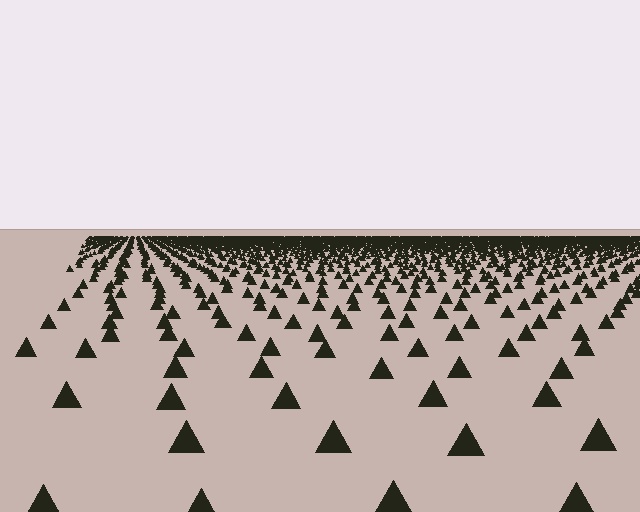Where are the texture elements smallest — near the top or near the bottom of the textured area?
Near the top.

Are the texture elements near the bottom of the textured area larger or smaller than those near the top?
Larger. Near the bottom, elements are closer to the viewer and appear at a bigger on-screen size.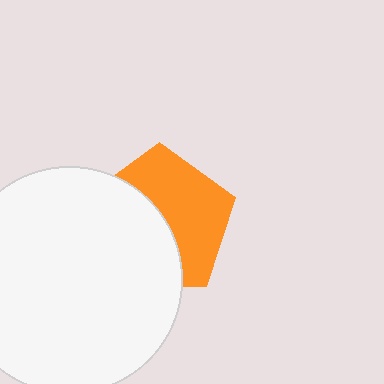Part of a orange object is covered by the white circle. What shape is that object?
It is a pentagon.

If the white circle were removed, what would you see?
You would see the complete orange pentagon.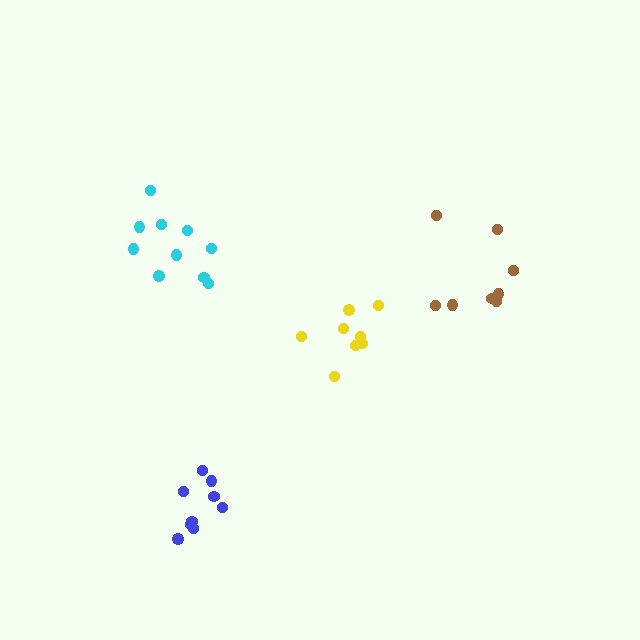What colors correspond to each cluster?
The clusters are colored: brown, blue, yellow, cyan.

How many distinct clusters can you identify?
There are 4 distinct clusters.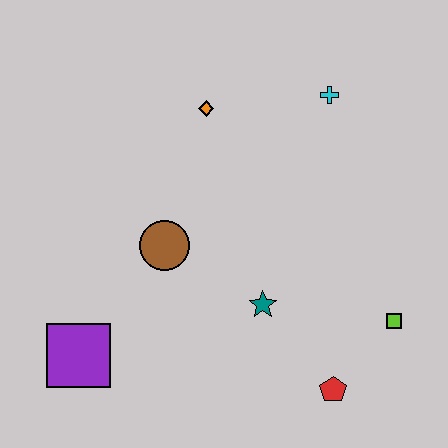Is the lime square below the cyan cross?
Yes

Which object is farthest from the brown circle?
The lime square is farthest from the brown circle.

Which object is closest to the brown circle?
The teal star is closest to the brown circle.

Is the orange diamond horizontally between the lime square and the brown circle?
Yes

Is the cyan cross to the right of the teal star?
Yes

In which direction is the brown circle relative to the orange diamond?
The brown circle is below the orange diamond.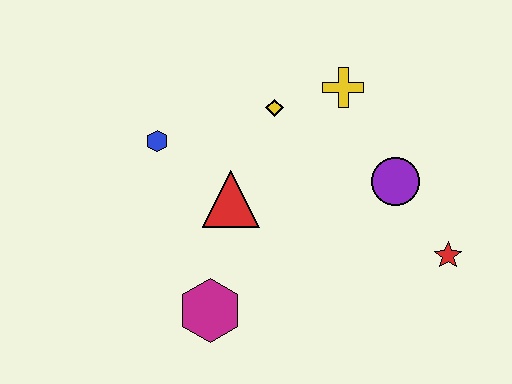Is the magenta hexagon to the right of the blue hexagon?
Yes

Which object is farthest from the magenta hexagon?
The yellow cross is farthest from the magenta hexagon.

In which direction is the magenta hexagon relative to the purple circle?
The magenta hexagon is to the left of the purple circle.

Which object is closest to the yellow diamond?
The yellow cross is closest to the yellow diamond.